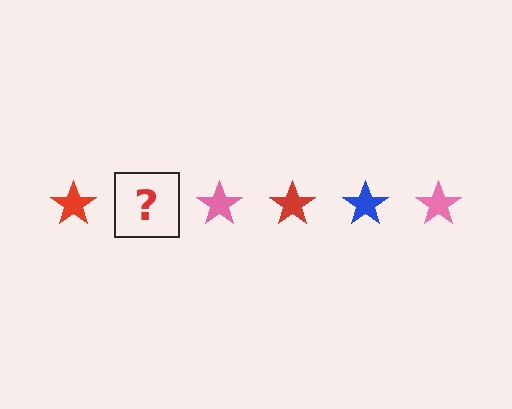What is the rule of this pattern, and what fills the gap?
The rule is that the pattern cycles through red, blue, pink stars. The gap should be filled with a blue star.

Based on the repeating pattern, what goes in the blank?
The blank should be a blue star.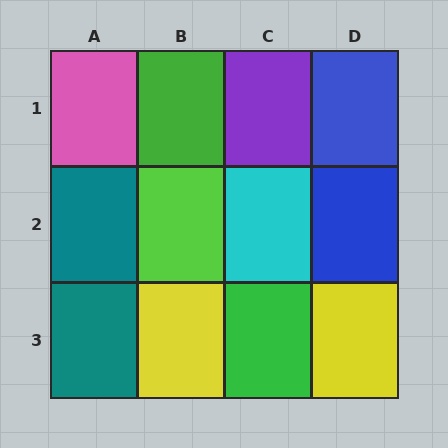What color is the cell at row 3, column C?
Green.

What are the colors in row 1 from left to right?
Pink, green, purple, blue.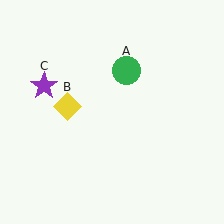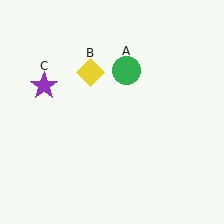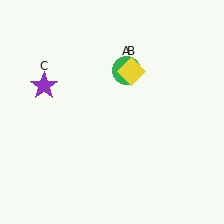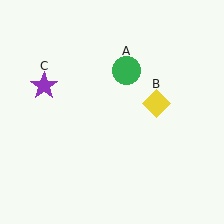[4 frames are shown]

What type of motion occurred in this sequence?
The yellow diamond (object B) rotated clockwise around the center of the scene.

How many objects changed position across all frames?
1 object changed position: yellow diamond (object B).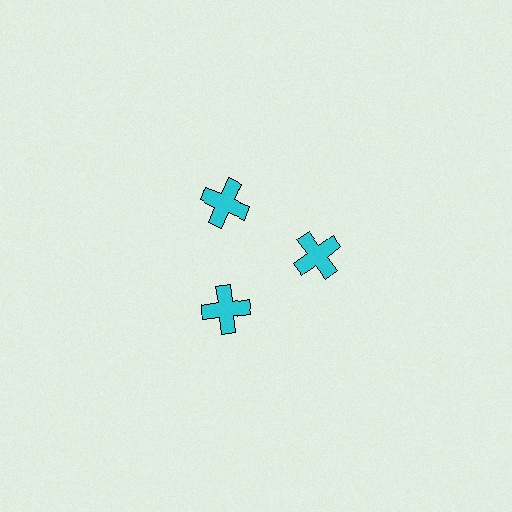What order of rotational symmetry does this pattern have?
This pattern has 3-fold rotational symmetry.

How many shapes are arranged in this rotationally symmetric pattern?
There are 3 shapes, arranged in 3 groups of 1.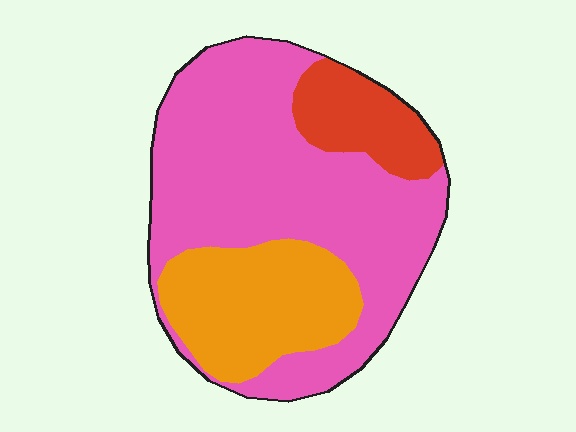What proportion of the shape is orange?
Orange covers around 25% of the shape.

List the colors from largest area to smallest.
From largest to smallest: pink, orange, red.